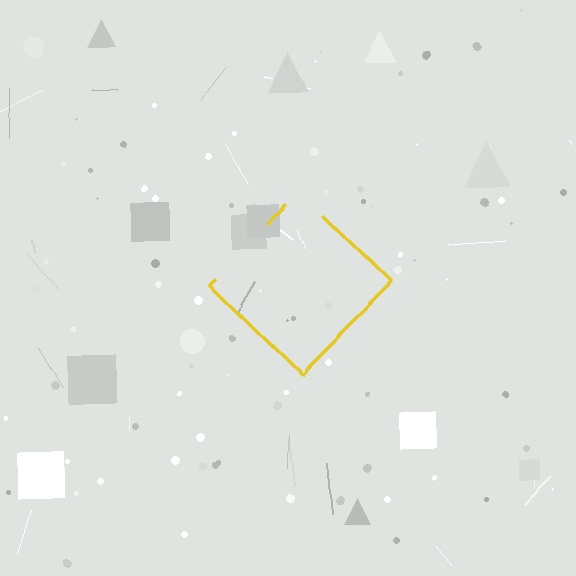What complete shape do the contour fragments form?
The contour fragments form a diamond.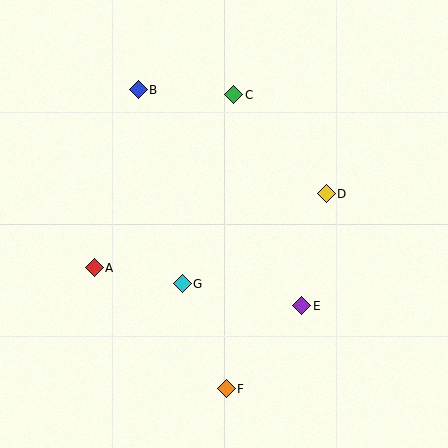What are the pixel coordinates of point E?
Point E is at (302, 306).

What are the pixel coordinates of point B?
Point B is at (138, 90).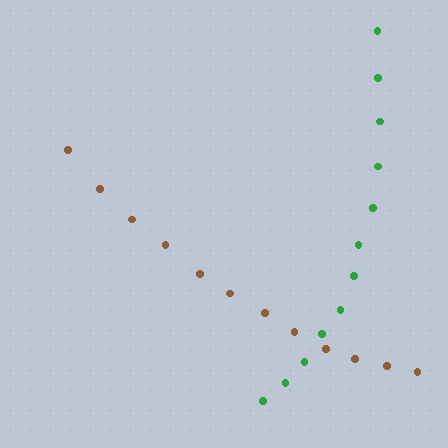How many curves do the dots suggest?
There are 2 distinct paths.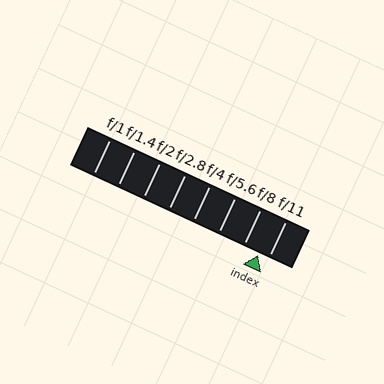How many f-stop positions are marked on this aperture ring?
There are 8 f-stop positions marked.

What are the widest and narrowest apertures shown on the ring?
The widest aperture shown is f/1 and the narrowest is f/11.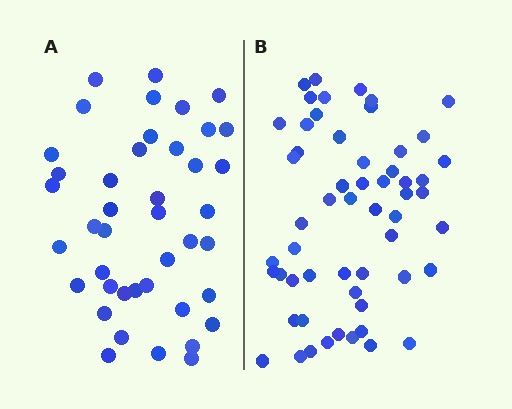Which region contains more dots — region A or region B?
Region B (the right region) has more dots.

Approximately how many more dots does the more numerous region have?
Region B has approximately 15 more dots than region A.